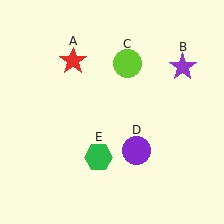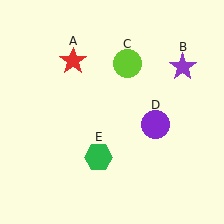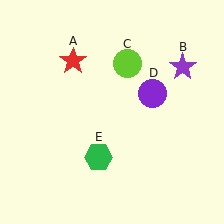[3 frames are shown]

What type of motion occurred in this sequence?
The purple circle (object D) rotated counterclockwise around the center of the scene.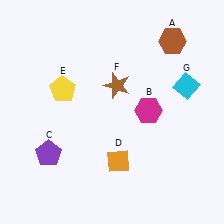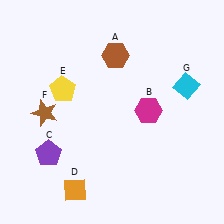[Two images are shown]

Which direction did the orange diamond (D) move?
The orange diamond (D) moved left.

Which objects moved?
The objects that moved are: the brown hexagon (A), the orange diamond (D), the brown star (F).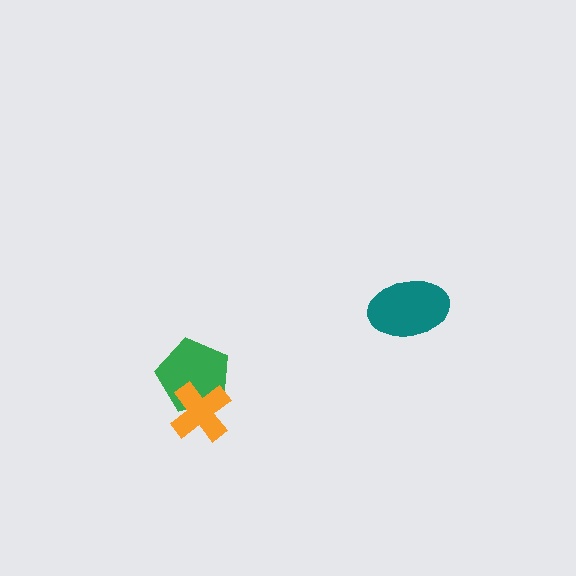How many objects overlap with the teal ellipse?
0 objects overlap with the teal ellipse.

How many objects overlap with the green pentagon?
1 object overlaps with the green pentagon.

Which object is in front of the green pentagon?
The orange cross is in front of the green pentagon.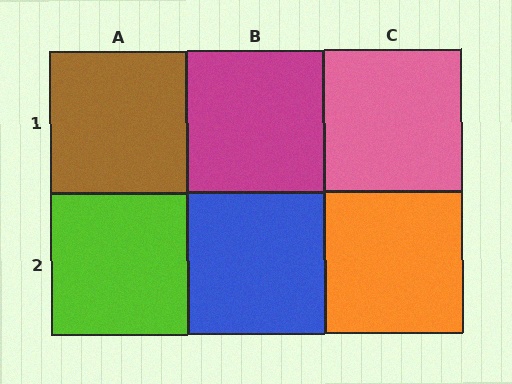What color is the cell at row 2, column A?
Lime.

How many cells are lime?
1 cell is lime.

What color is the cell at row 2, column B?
Blue.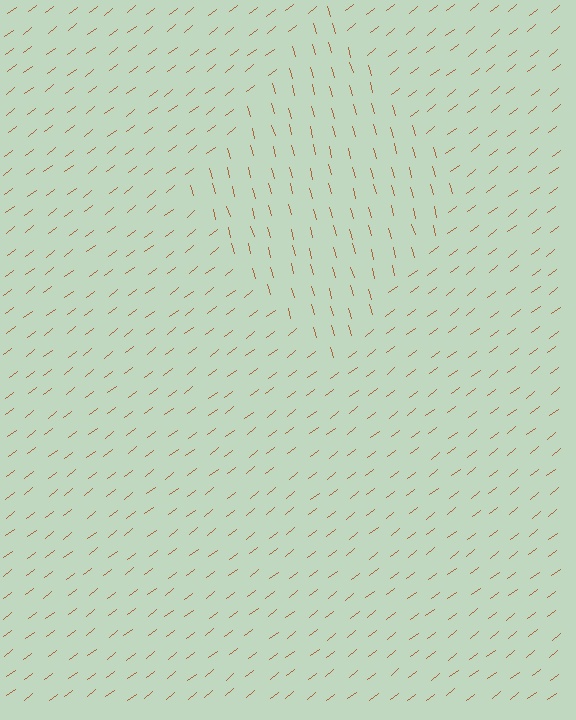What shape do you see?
I see a diamond.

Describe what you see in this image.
The image is filled with small brown line segments. A diamond region in the image has lines oriented differently from the surrounding lines, creating a visible texture boundary.